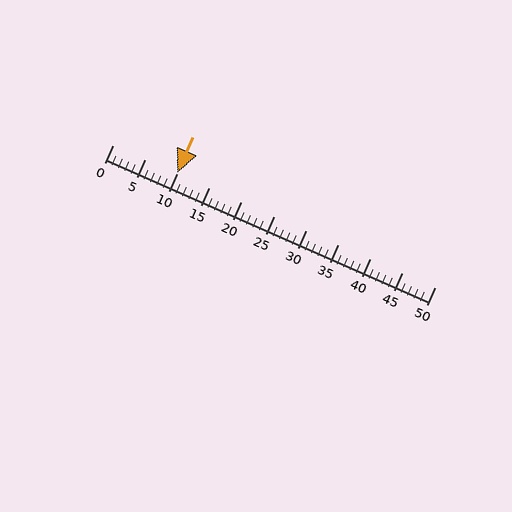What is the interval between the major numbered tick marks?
The major tick marks are spaced 5 units apart.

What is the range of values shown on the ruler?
The ruler shows values from 0 to 50.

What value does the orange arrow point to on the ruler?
The orange arrow points to approximately 10.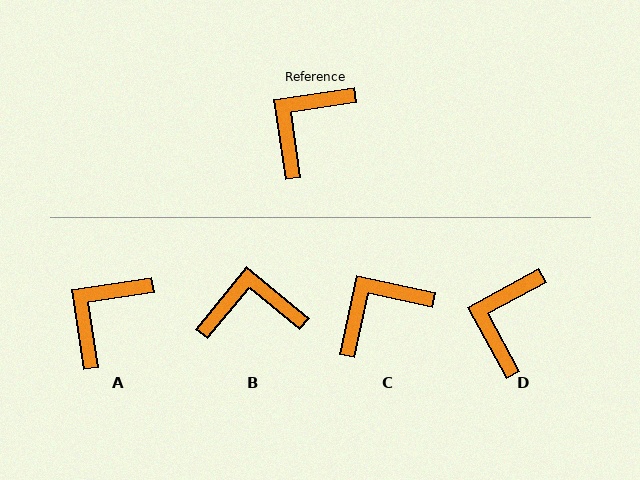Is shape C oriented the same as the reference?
No, it is off by about 21 degrees.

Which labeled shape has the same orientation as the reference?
A.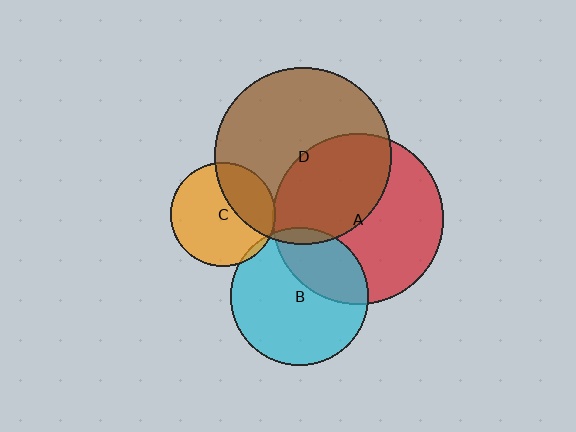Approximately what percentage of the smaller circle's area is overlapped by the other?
Approximately 5%.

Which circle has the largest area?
Circle D (brown).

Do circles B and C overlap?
Yes.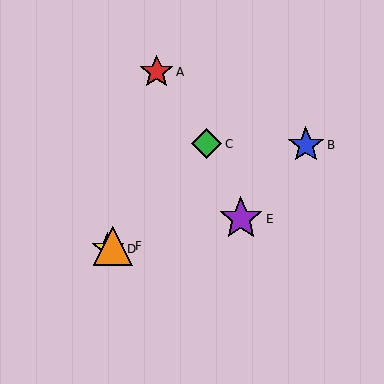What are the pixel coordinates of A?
Object A is at (157, 72).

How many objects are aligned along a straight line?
3 objects (B, D, F) are aligned along a straight line.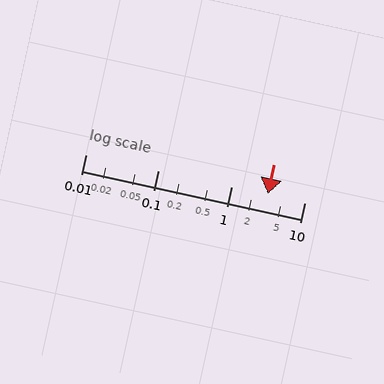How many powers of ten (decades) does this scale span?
The scale spans 3 decades, from 0.01 to 10.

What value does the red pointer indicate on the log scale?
The pointer indicates approximately 3.1.